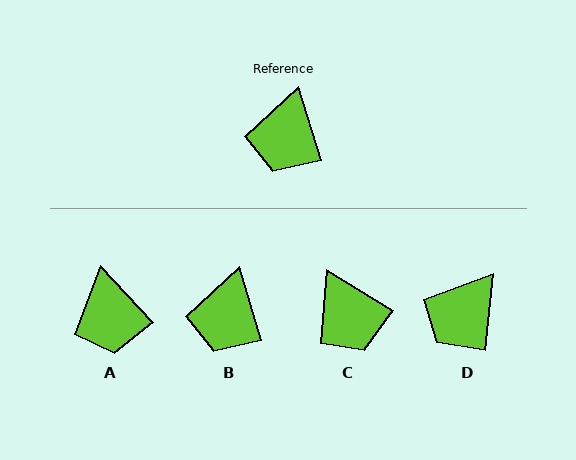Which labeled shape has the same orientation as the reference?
B.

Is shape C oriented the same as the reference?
No, it is off by about 42 degrees.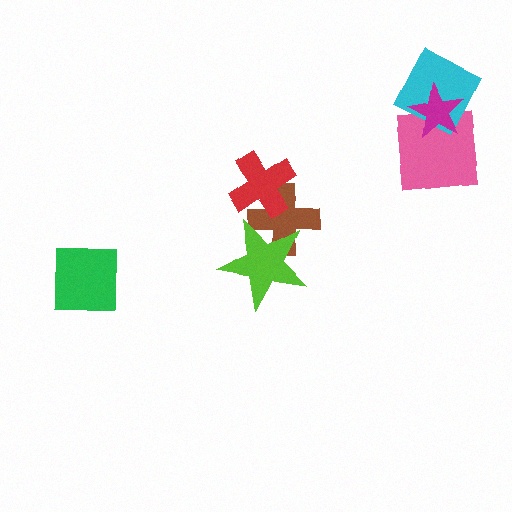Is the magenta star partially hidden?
No, no other shape covers it.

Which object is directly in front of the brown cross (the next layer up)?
The red cross is directly in front of the brown cross.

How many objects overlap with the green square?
0 objects overlap with the green square.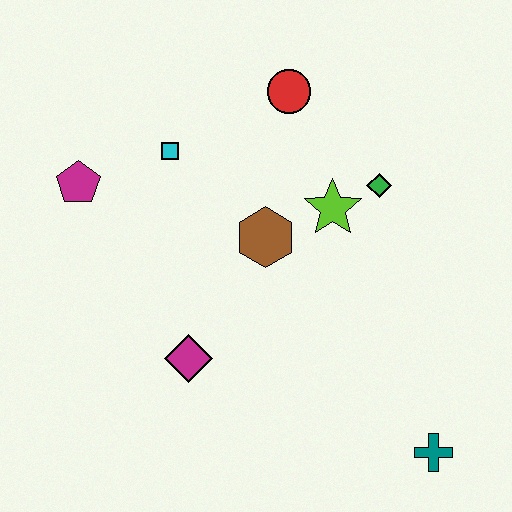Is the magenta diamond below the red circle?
Yes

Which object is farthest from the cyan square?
The teal cross is farthest from the cyan square.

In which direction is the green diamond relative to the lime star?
The green diamond is to the right of the lime star.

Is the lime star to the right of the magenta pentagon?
Yes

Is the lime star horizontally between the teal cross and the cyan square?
Yes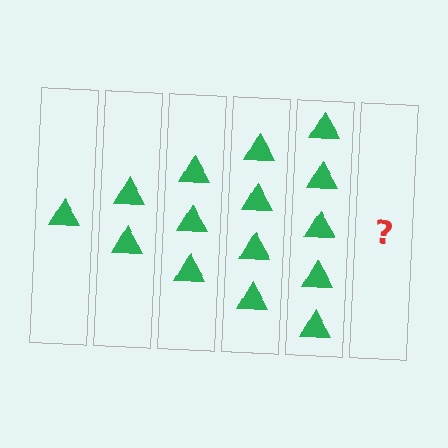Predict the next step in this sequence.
The next step is 6 triangles.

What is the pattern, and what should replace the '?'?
The pattern is that each step adds one more triangle. The '?' should be 6 triangles.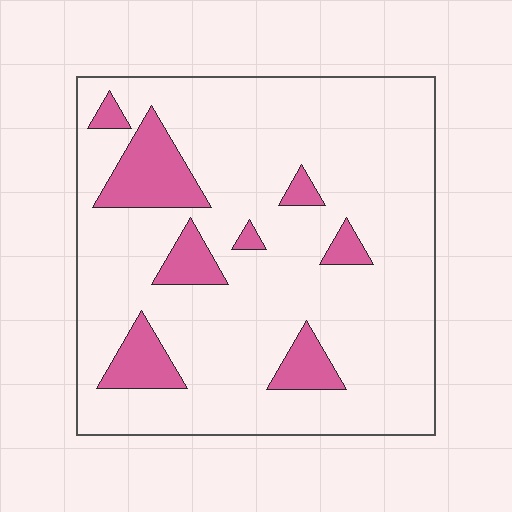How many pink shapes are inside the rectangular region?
8.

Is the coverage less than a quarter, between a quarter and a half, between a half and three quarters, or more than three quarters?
Less than a quarter.